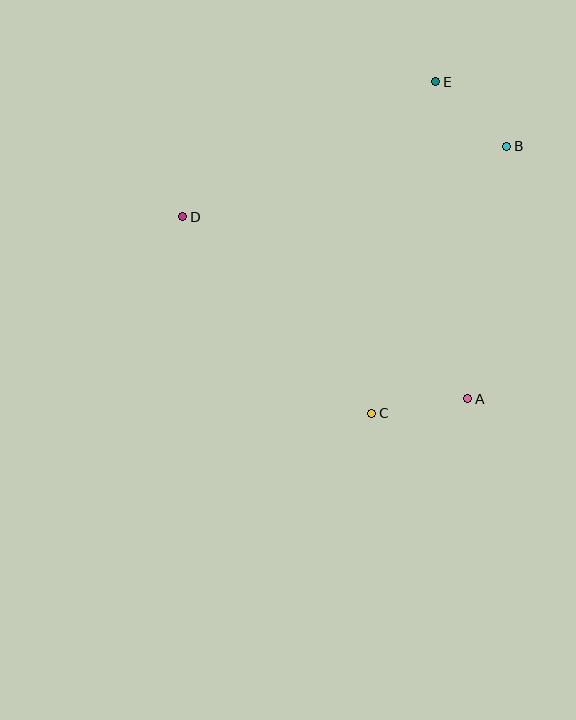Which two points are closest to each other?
Points B and E are closest to each other.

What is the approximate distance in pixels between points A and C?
The distance between A and C is approximately 97 pixels.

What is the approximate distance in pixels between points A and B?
The distance between A and B is approximately 256 pixels.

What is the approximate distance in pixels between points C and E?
The distance between C and E is approximately 338 pixels.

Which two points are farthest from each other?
Points A and D are farthest from each other.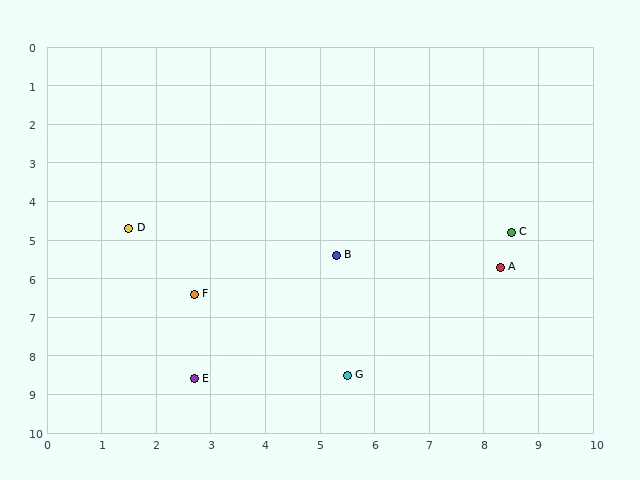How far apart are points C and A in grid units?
Points C and A are about 0.9 grid units apart.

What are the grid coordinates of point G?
Point G is at approximately (5.5, 8.5).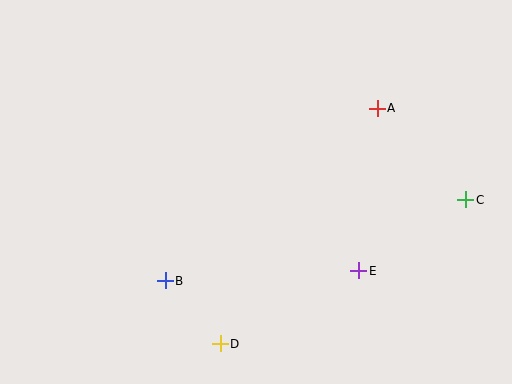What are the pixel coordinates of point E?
Point E is at (359, 271).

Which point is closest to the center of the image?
Point B at (165, 281) is closest to the center.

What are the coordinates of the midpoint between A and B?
The midpoint between A and B is at (271, 194).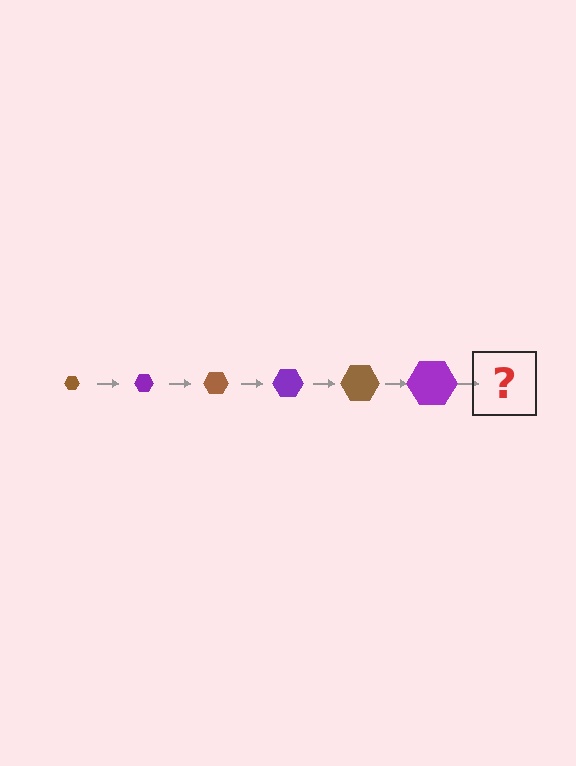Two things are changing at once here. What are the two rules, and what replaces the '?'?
The two rules are that the hexagon grows larger each step and the color cycles through brown and purple. The '?' should be a brown hexagon, larger than the previous one.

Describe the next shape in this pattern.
It should be a brown hexagon, larger than the previous one.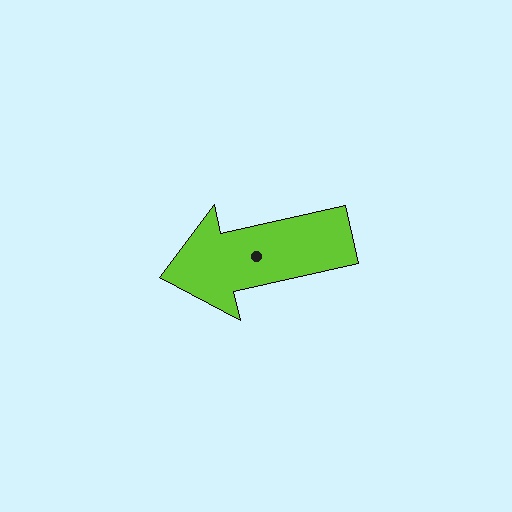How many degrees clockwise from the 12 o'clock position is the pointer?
Approximately 257 degrees.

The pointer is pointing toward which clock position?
Roughly 9 o'clock.